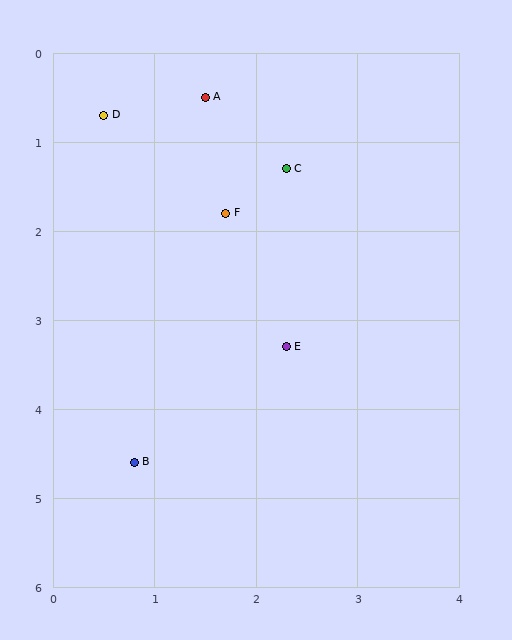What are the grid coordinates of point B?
Point B is at approximately (0.8, 4.6).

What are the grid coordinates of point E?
Point E is at approximately (2.3, 3.3).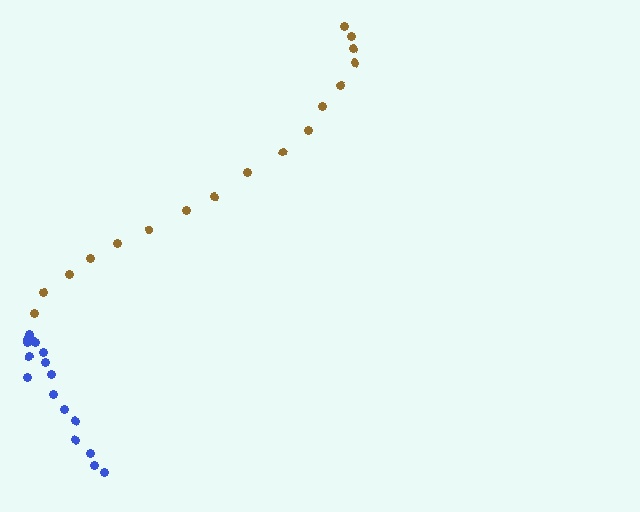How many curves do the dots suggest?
There are 2 distinct paths.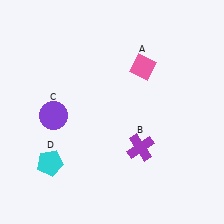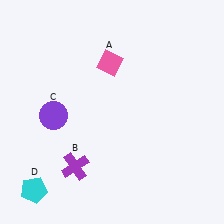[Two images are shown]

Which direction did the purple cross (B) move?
The purple cross (B) moved left.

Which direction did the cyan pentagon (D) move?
The cyan pentagon (D) moved down.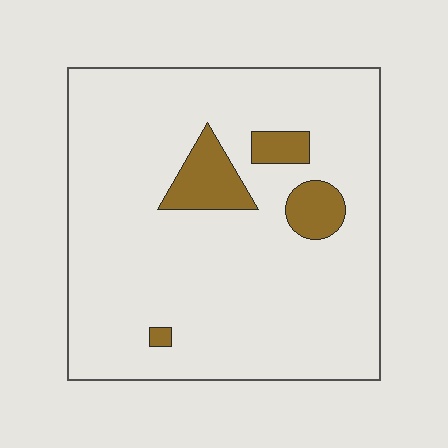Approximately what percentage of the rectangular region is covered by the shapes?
Approximately 10%.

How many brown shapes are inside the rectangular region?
4.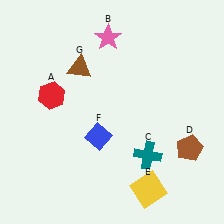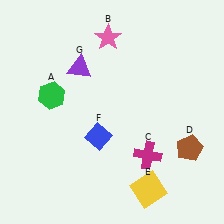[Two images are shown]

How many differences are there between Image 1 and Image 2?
There are 3 differences between the two images.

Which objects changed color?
A changed from red to green. C changed from teal to magenta. G changed from brown to purple.